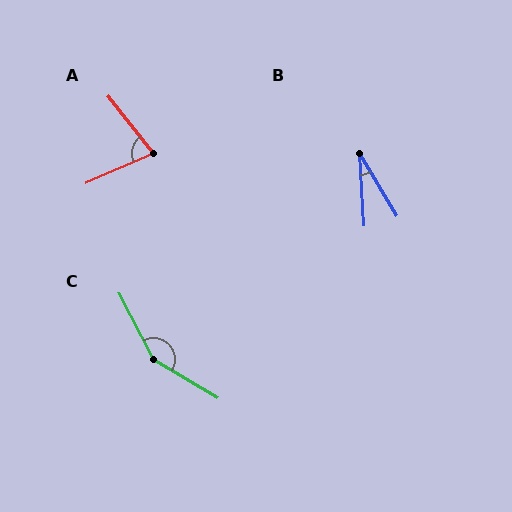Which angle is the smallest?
B, at approximately 27 degrees.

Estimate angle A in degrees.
Approximately 75 degrees.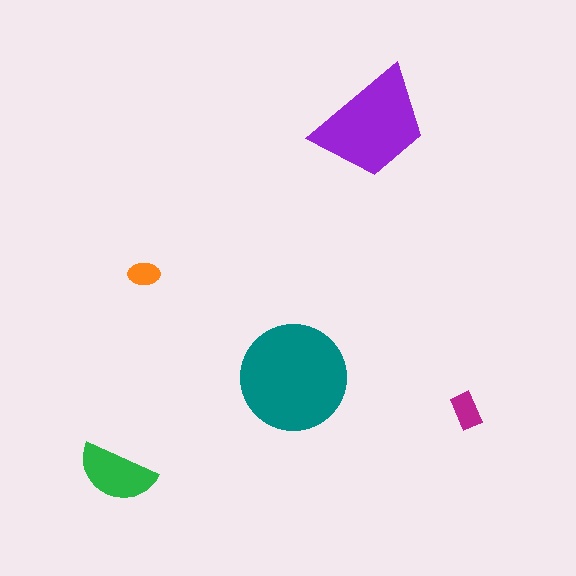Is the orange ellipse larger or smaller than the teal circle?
Smaller.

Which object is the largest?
The teal circle.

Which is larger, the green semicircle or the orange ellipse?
The green semicircle.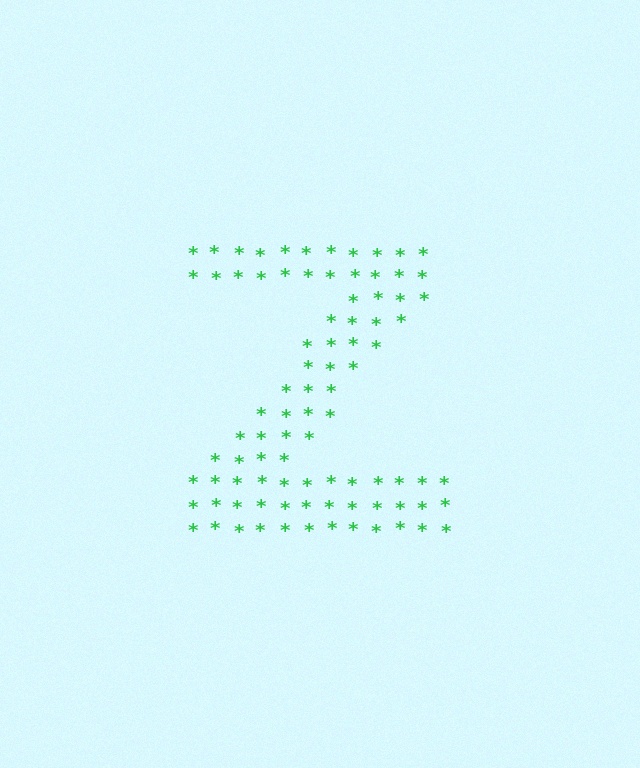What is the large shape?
The large shape is the letter Z.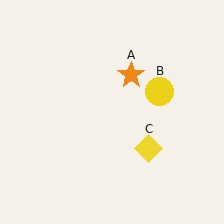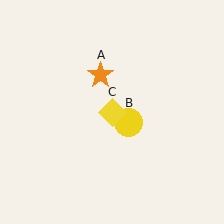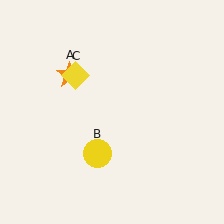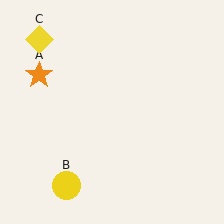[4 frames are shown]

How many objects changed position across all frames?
3 objects changed position: orange star (object A), yellow circle (object B), yellow diamond (object C).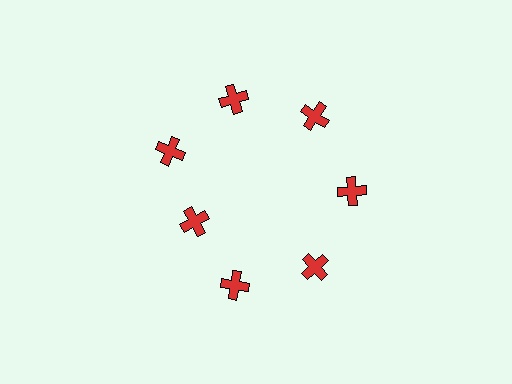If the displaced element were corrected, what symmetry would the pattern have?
It would have 7-fold rotational symmetry — the pattern would map onto itself every 51 degrees.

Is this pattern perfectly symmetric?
No. The 7 red crosses are arranged in a ring, but one element near the 8 o'clock position is pulled inward toward the center, breaking the 7-fold rotational symmetry.